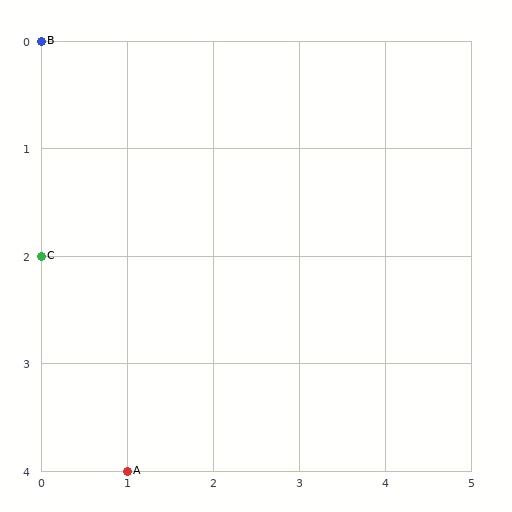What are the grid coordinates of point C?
Point C is at grid coordinates (0, 2).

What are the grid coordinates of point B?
Point B is at grid coordinates (0, 0).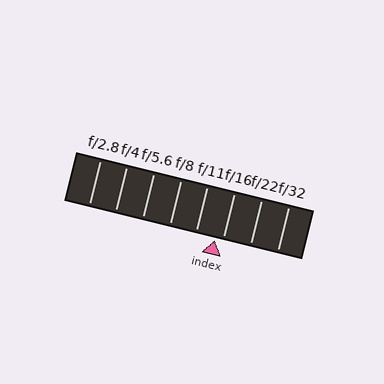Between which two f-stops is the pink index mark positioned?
The index mark is between f/11 and f/16.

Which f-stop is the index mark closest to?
The index mark is closest to f/16.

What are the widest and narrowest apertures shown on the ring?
The widest aperture shown is f/2.8 and the narrowest is f/32.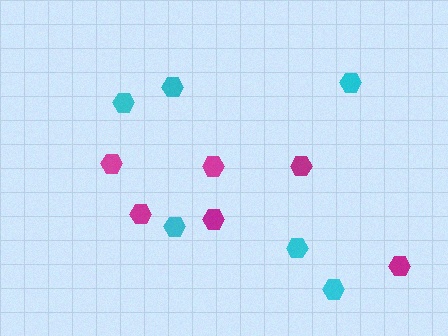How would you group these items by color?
There are 2 groups: one group of cyan hexagons (6) and one group of magenta hexagons (6).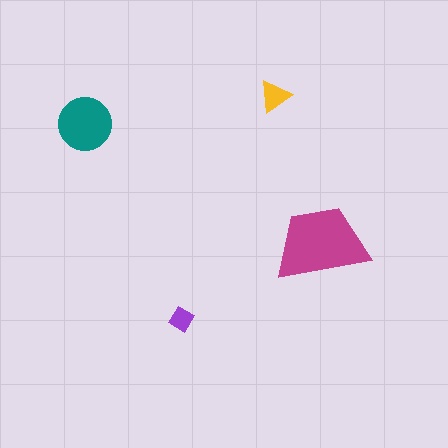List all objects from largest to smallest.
The magenta trapezoid, the teal circle, the yellow triangle, the purple diamond.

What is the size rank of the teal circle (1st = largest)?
2nd.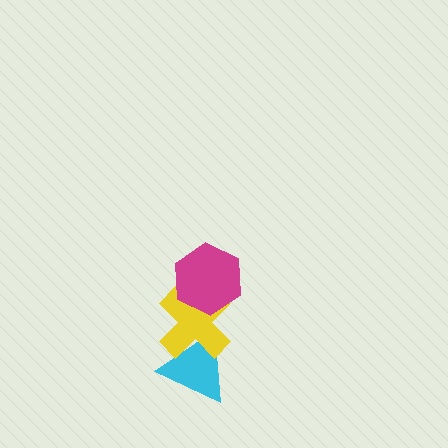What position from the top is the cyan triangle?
The cyan triangle is 3rd from the top.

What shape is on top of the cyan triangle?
The yellow cross is on top of the cyan triangle.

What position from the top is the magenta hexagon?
The magenta hexagon is 1st from the top.